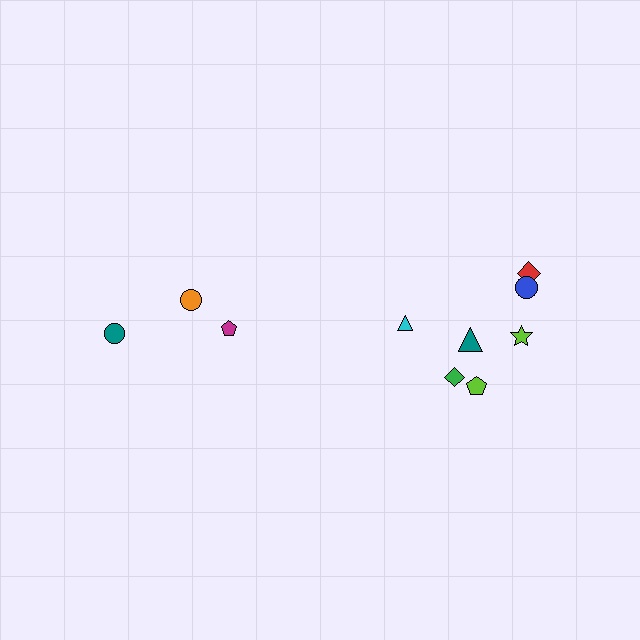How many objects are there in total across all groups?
There are 10 objects.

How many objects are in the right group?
There are 7 objects.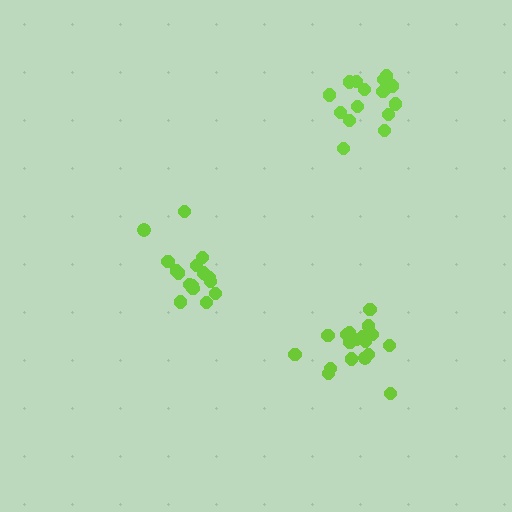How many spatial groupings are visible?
There are 3 spatial groupings.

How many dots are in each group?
Group 1: 16 dots, Group 2: 18 dots, Group 3: 16 dots (50 total).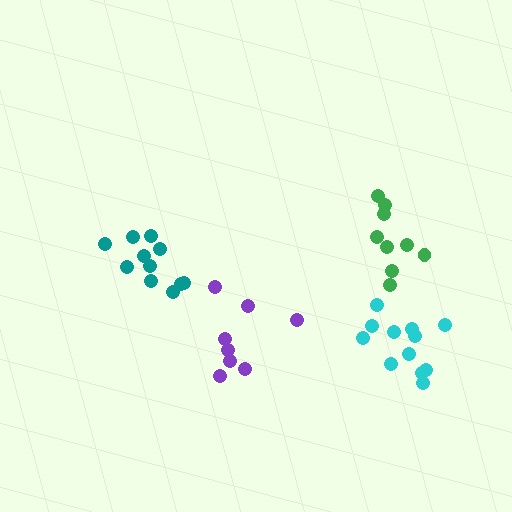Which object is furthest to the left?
The teal cluster is leftmost.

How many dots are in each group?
Group 1: 11 dots, Group 2: 9 dots, Group 3: 12 dots, Group 4: 8 dots (40 total).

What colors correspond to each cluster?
The clusters are colored: teal, green, cyan, purple.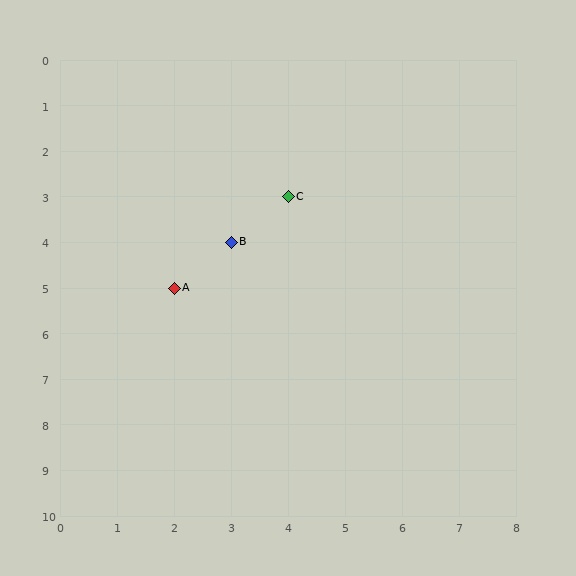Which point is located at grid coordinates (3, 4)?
Point B is at (3, 4).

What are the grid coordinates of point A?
Point A is at grid coordinates (2, 5).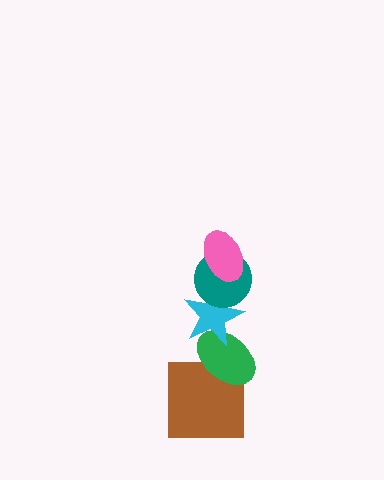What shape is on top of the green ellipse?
The cyan star is on top of the green ellipse.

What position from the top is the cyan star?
The cyan star is 3rd from the top.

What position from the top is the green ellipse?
The green ellipse is 4th from the top.